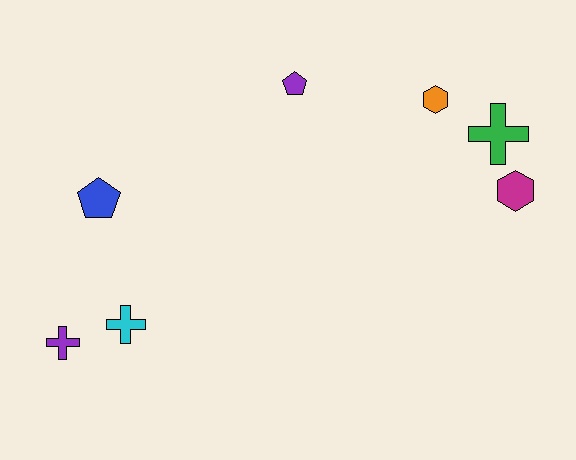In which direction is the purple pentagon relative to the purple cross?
The purple pentagon is above the purple cross.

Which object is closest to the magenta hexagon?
The green cross is closest to the magenta hexagon.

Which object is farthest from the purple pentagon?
The purple cross is farthest from the purple pentagon.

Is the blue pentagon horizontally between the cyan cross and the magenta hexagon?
No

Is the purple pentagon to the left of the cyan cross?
No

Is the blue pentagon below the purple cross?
No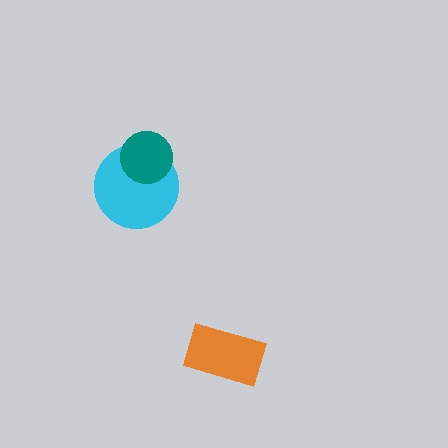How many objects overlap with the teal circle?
1 object overlaps with the teal circle.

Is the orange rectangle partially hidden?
No, no other shape covers it.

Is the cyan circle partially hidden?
Yes, it is partially covered by another shape.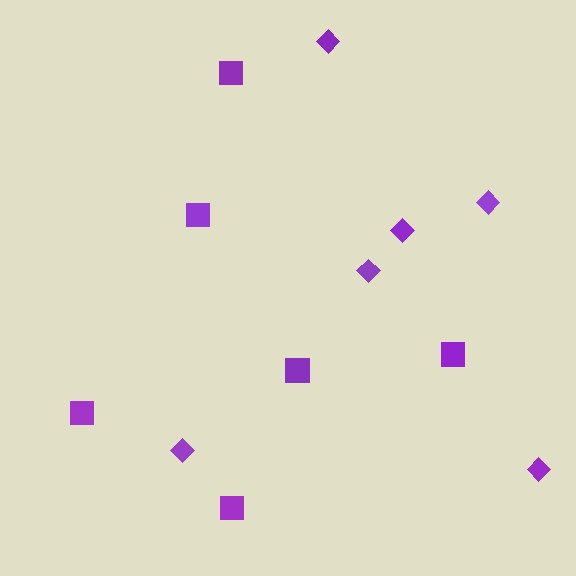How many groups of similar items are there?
There are 2 groups: one group of diamonds (6) and one group of squares (6).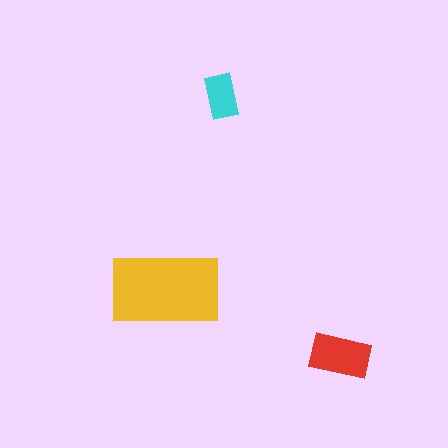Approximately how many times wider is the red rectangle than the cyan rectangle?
About 1.5 times wider.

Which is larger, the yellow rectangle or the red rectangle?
The yellow one.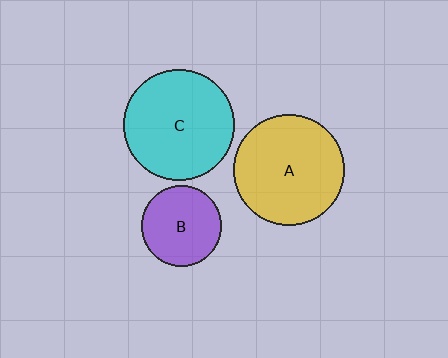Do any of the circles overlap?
No, none of the circles overlap.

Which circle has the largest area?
Circle C (cyan).